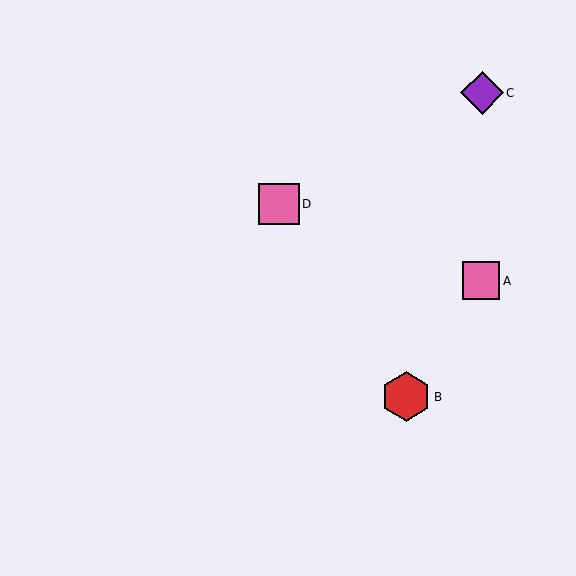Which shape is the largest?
The red hexagon (labeled B) is the largest.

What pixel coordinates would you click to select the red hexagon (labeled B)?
Click at (406, 397) to select the red hexagon B.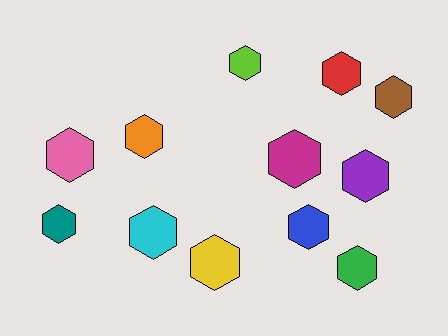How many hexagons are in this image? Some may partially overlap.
There are 12 hexagons.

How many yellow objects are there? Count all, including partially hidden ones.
There is 1 yellow object.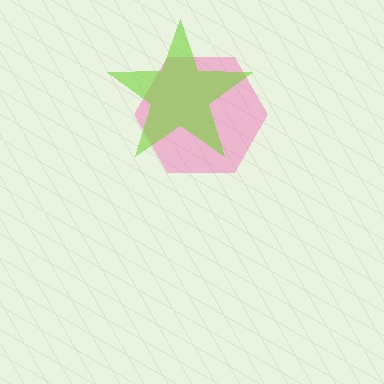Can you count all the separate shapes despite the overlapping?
Yes, there are 2 separate shapes.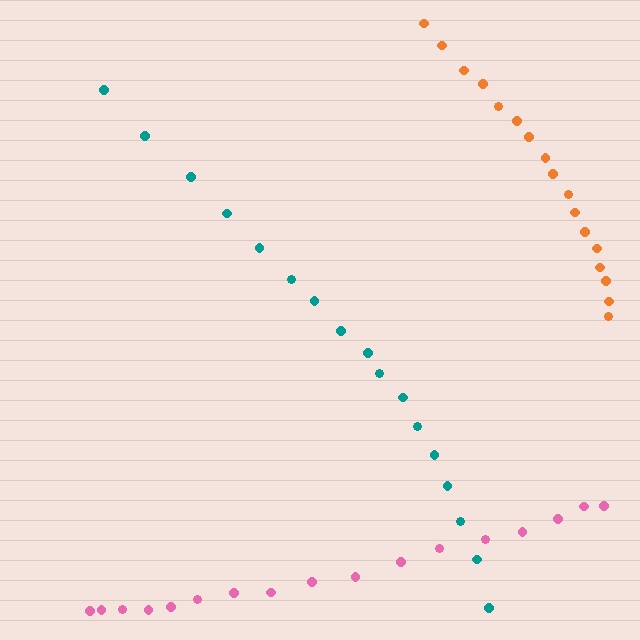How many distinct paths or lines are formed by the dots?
There are 3 distinct paths.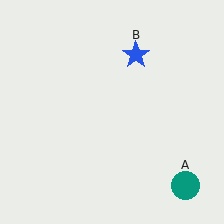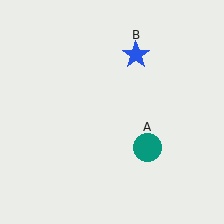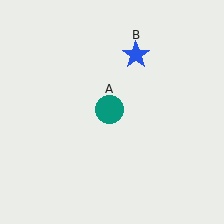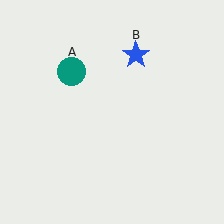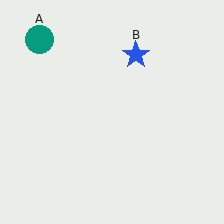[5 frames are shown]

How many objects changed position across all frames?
1 object changed position: teal circle (object A).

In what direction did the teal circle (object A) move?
The teal circle (object A) moved up and to the left.